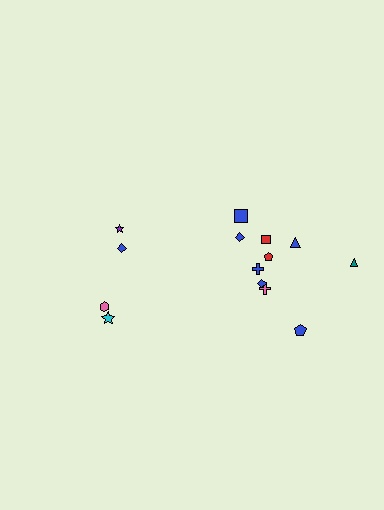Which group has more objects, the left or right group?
The right group.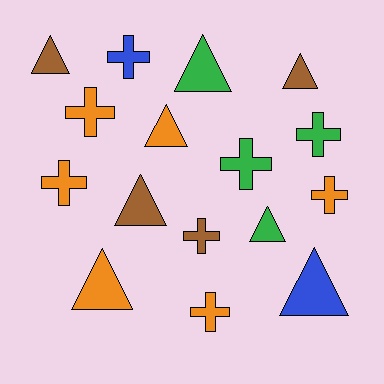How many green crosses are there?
There are 2 green crosses.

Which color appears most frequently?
Orange, with 6 objects.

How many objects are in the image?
There are 16 objects.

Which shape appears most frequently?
Cross, with 8 objects.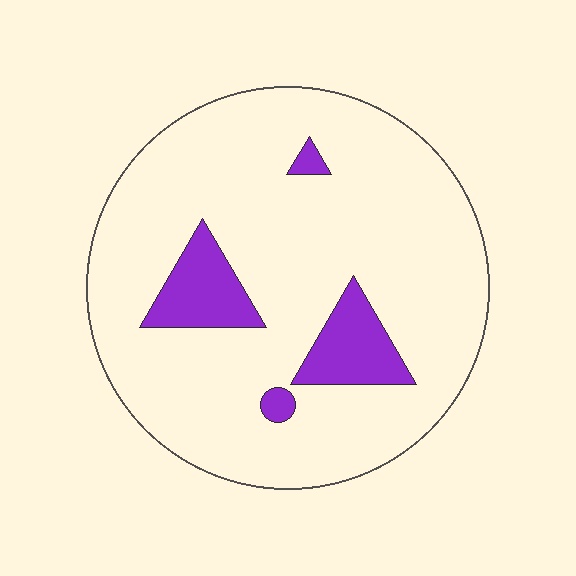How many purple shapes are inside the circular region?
4.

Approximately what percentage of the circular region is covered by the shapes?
Approximately 15%.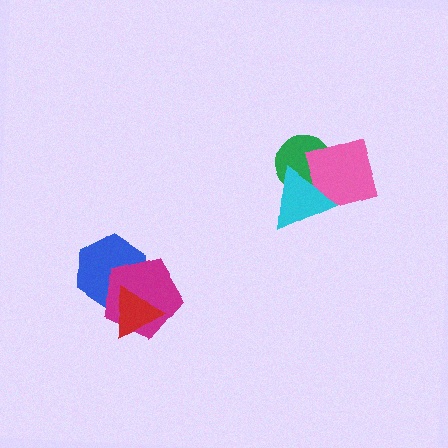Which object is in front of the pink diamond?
The cyan triangle is in front of the pink diamond.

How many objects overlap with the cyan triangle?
2 objects overlap with the cyan triangle.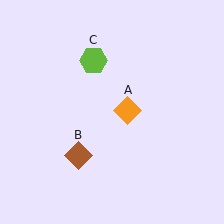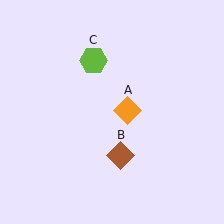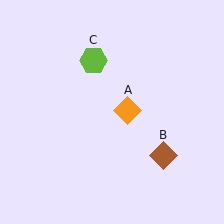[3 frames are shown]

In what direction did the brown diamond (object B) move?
The brown diamond (object B) moved right.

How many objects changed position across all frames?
1 object changed position: brown diamond (object B).